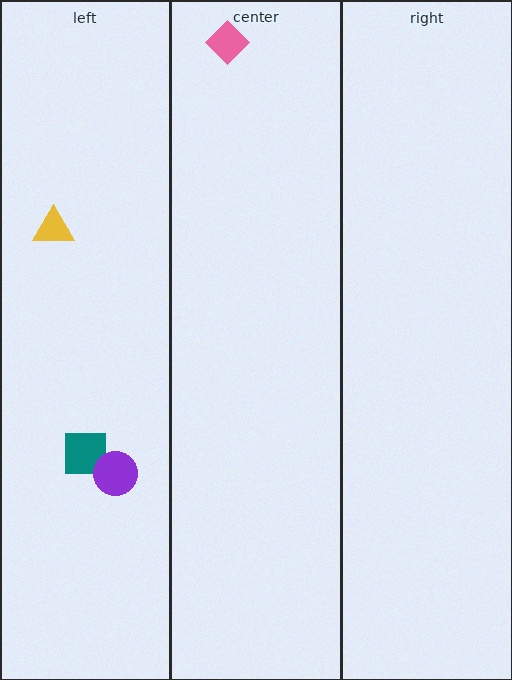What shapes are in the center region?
The pink diamond.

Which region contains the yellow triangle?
The left region.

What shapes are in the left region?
The teal square, the purple circle, the yellow triangle.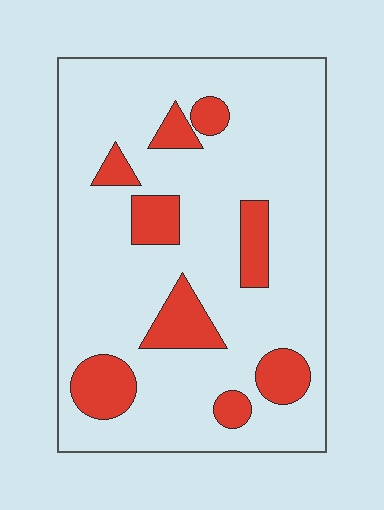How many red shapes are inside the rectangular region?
9.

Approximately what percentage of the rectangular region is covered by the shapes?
Approximately 20%.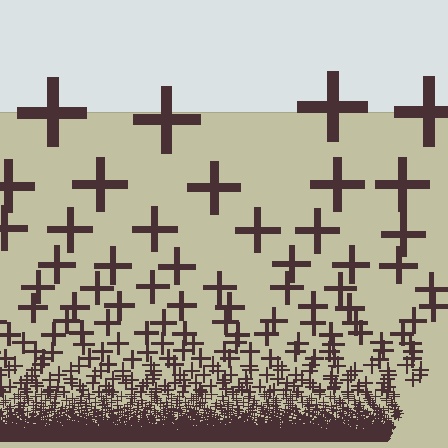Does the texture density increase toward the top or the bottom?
Density increases toward the bottom.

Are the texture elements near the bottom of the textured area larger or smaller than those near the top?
Smaller. The gradient is inverted — elements near the bottom are smaller and denser.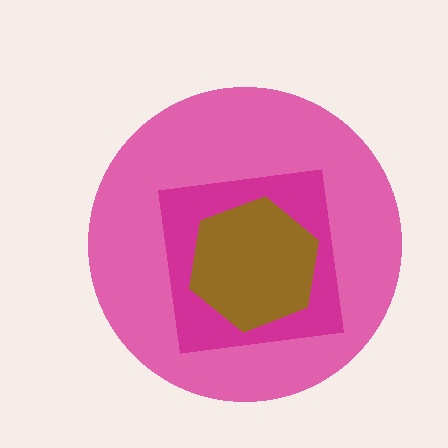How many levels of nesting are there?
3.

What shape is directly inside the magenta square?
The brown hexagon.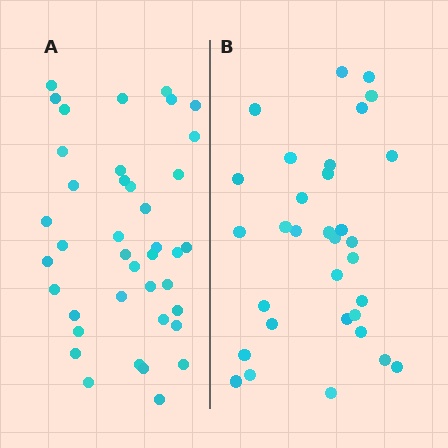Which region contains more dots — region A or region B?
Region A (the left region) has more dots.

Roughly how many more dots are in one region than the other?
Region A has roughly 8 or so more dots than region B.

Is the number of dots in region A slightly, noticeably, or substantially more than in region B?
Region A has noticeably more, but not dramatically so. The ratio is roughly 1.2 to 1.